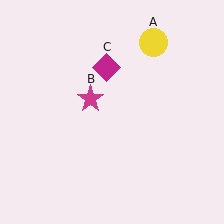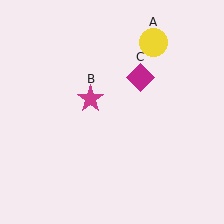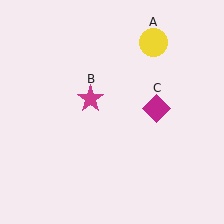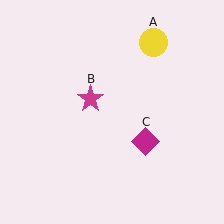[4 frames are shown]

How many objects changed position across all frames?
1 object changed position: magenta diamond (object C).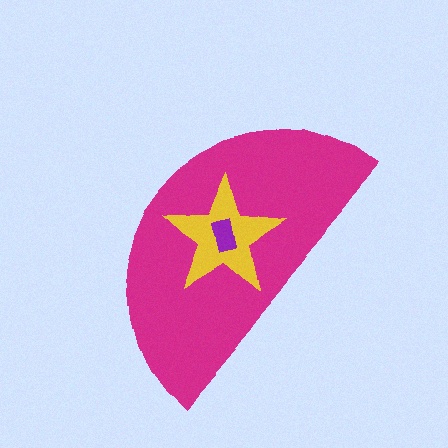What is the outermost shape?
The magenta semicircle.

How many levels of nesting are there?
3.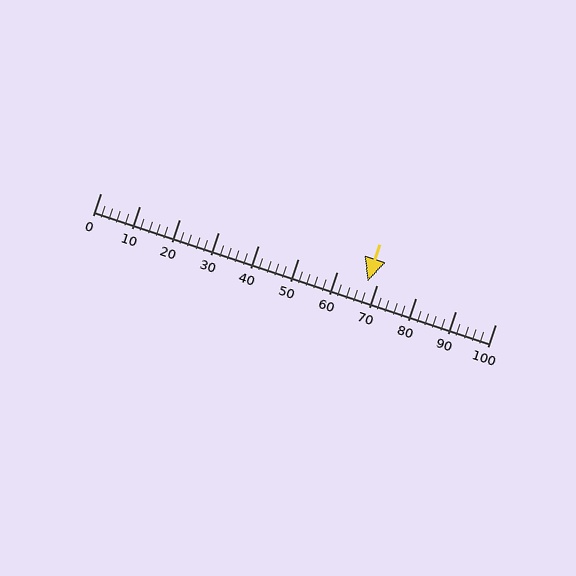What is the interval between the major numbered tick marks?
The major tick marks are spaced 10 units apart.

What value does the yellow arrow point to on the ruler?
The yellow arrow points to approximately 68.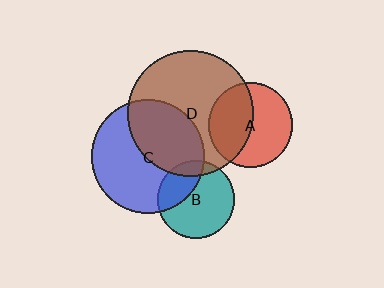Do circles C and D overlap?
Yes.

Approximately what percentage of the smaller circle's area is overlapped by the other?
Approximately 40%.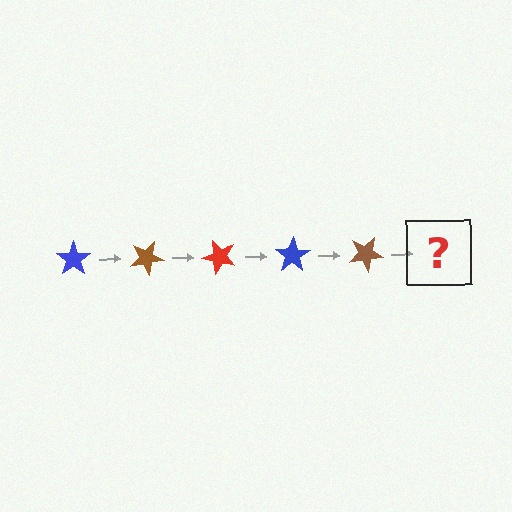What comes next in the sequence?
The next element should be a red star, rotated 125 degrees from the start.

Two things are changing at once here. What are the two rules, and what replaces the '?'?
The two rules are that it rotates 25 degrees each step and the color cycles through blue, brown, and red. The '?' should be a red star, rotated 125 degrees from the start.